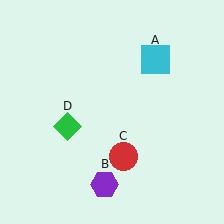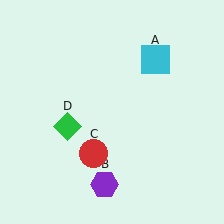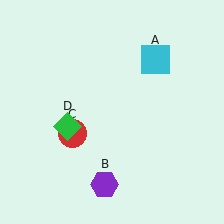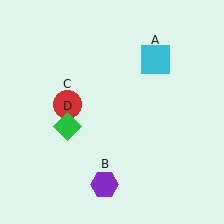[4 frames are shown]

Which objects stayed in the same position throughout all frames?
Cyan square (object A) and purple hexagon (object B) and green diamond (object D) remained stationary.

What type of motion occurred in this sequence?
The red circle (object C) rotated clockwise around the center of the scene.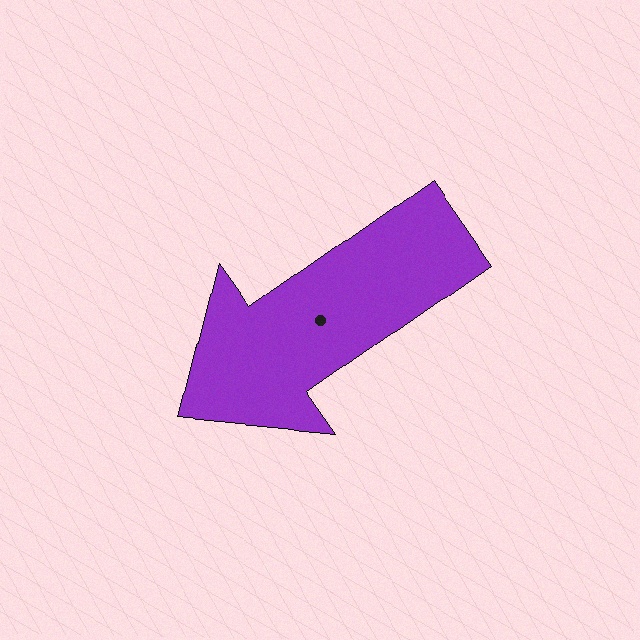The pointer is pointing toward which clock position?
Roughly 8 o'clock.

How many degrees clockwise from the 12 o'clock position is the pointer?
Approximately 235 degrees.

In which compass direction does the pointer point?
Southwest.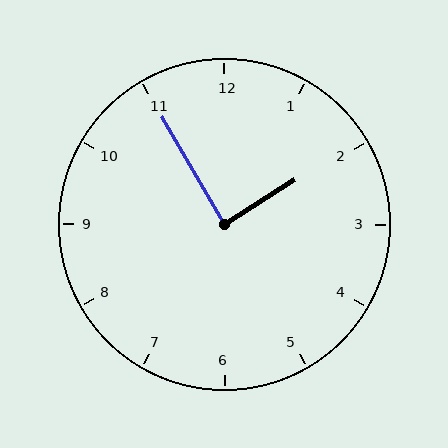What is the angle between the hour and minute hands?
Approximately 88 degrees.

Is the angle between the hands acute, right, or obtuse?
It is right.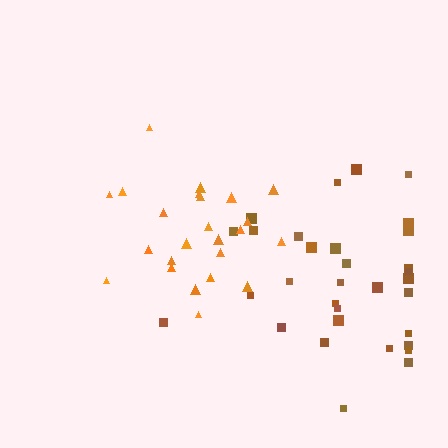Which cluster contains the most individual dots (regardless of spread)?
Brown (32).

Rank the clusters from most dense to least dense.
orange, brown.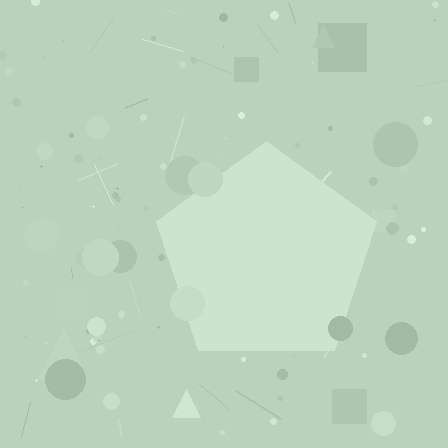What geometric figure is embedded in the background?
A pentagon is embedded in the background.